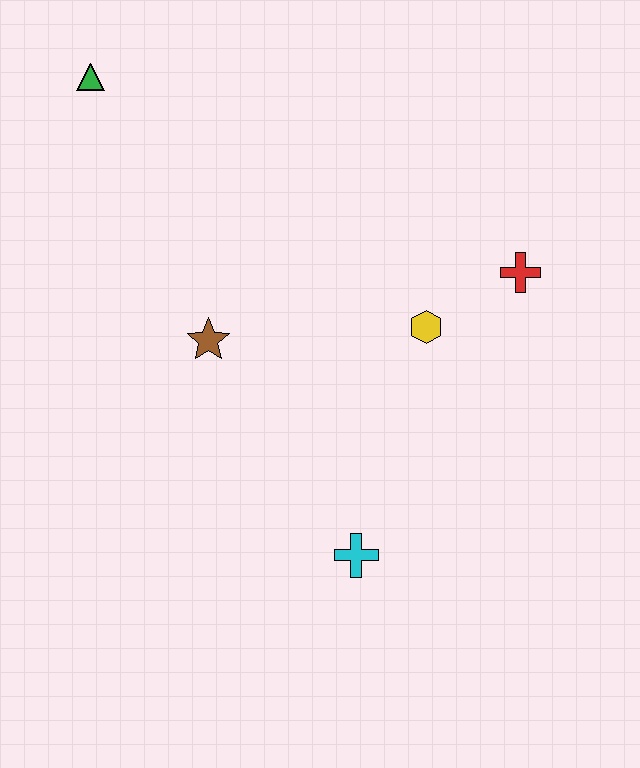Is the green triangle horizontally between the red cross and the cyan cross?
No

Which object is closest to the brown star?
The yellow hexagon is closest to the brown star.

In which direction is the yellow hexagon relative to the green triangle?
The yellow hexagon is to the right of the green triangle.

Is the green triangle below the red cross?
No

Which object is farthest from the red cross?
The green triangle is farthest from the red cross.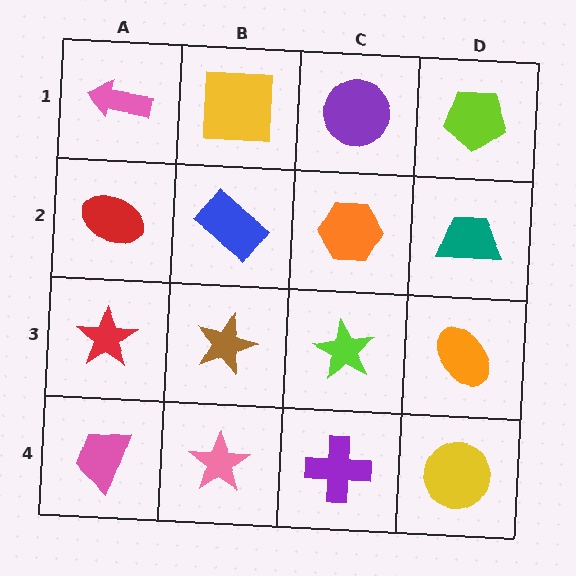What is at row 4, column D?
A yellow circle.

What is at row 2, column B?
A blue rectangle.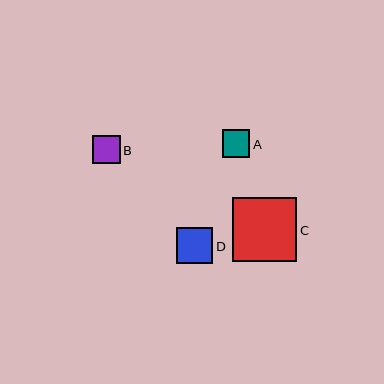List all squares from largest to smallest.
From largest to smallest: C, D, B, A.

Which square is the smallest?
Square A is the smallest with a size of approximately 28 pixels.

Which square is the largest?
Square C is the largest with a size of approximately 64 pixels.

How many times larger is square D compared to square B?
Square D is approximately 1.3 times the size of square B.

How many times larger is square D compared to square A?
Square D is approximately 1.3 times the size of square A.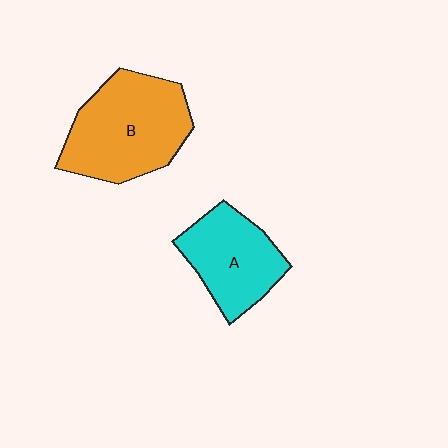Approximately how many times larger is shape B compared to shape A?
Approximately 1.4 times.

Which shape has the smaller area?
Shape A (cyan).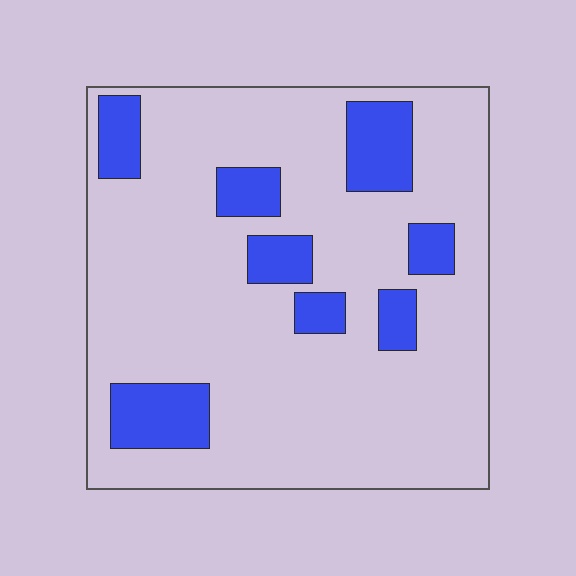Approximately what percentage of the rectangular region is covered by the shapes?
Approximately 20%.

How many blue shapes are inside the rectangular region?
8.